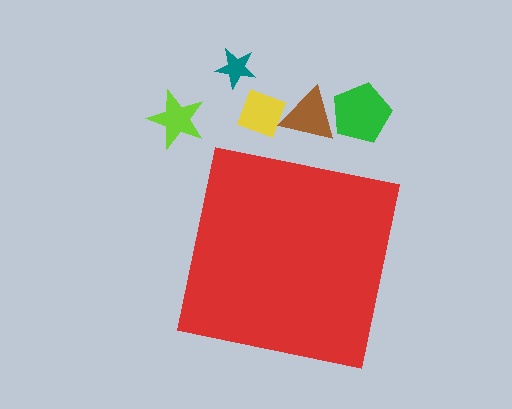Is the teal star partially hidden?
No, the teal star is fully visible.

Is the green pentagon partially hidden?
No, the green pentagon is fully visible.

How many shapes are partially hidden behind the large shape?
0 shapes are partially hidden.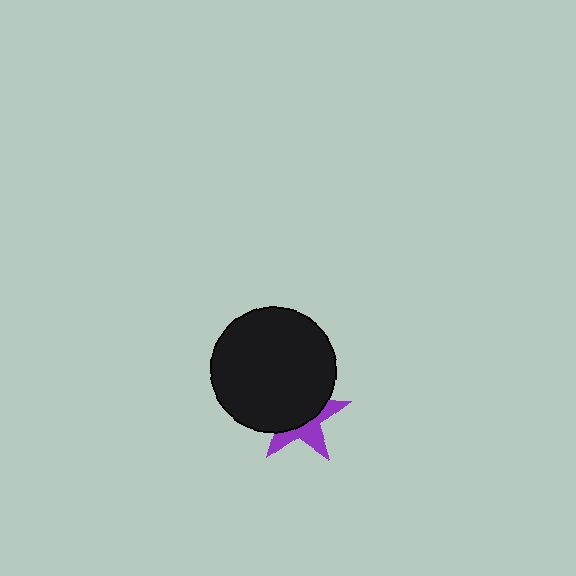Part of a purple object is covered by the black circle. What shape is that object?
It is a star.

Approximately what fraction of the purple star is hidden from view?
Roughly 60% of the purple star is hidden behind the black circle.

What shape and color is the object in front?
The object in front is a black circle.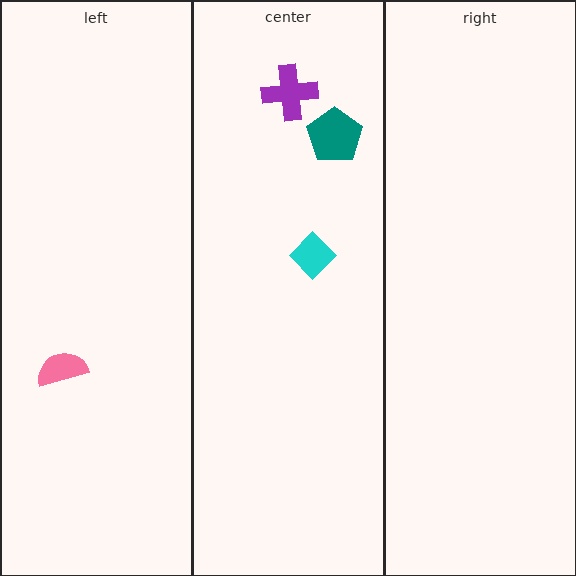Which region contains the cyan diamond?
The center region.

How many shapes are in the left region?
1.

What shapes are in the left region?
The pink semicircle.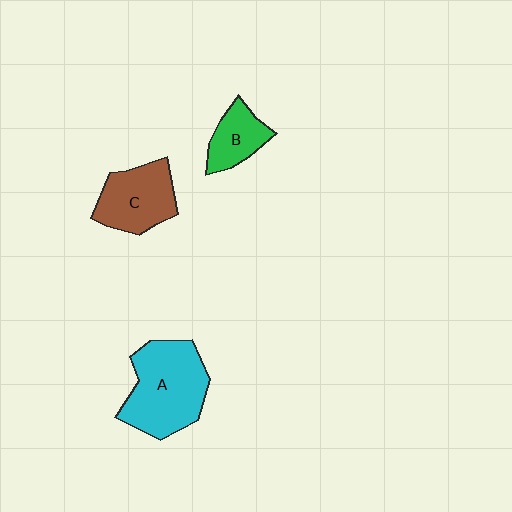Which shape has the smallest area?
Shape B (green).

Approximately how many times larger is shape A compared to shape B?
Approximately 2.2 times.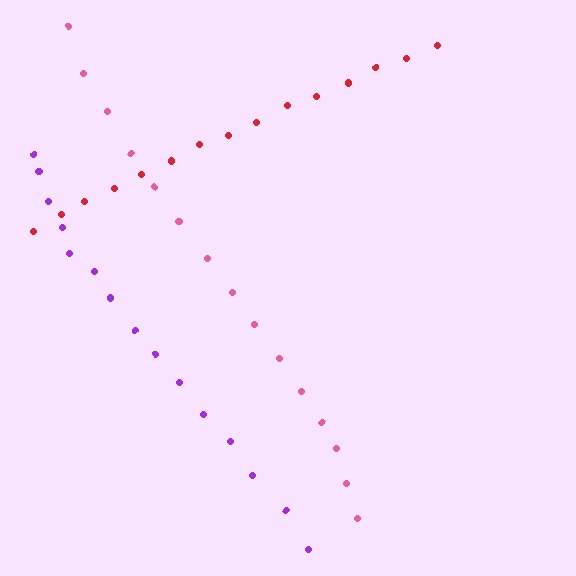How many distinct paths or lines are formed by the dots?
There are 3 distinct paths.